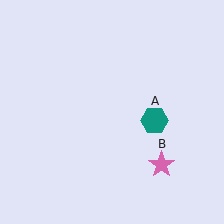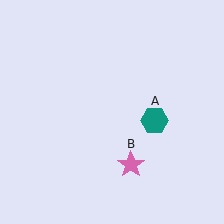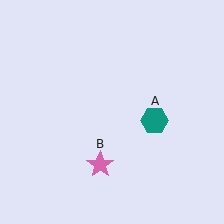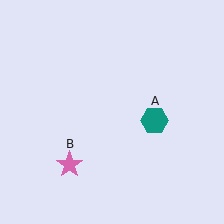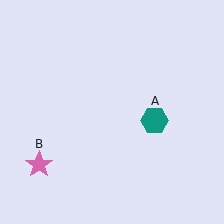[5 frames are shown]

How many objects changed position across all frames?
1 object changed position: pink star (object B).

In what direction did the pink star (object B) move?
The pink star (object B) moved left.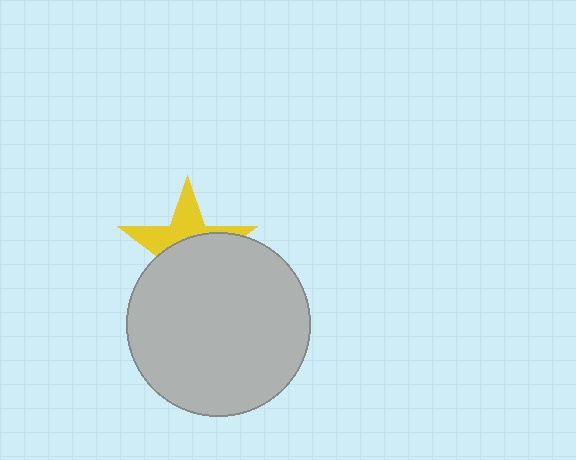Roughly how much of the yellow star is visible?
A small part of it is visible (roughly 41%).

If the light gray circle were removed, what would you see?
You would see the complete yellow star.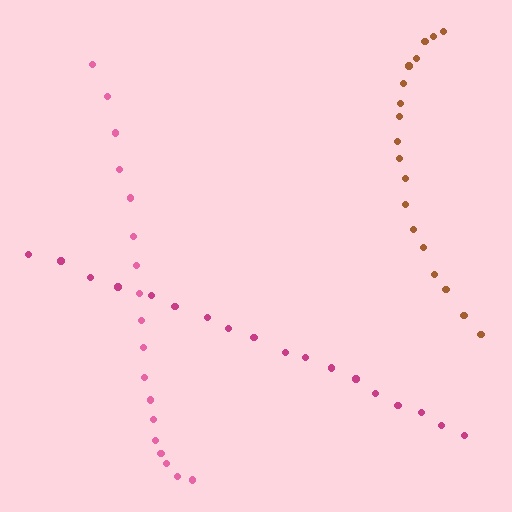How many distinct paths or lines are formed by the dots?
There are 3 distinct paths.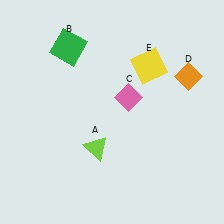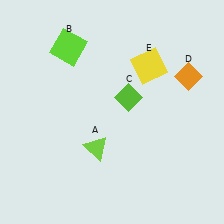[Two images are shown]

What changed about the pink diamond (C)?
In Image 1, C is pink. In Image 2, it changed to lime.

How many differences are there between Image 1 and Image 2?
There are 2 differences between the two images.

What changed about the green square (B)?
In Image 1, B is green. In Image 2, it changed to lime.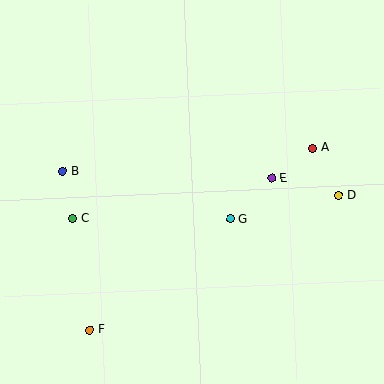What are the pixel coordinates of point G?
Point G is at (231, 219).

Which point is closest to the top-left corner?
Point B is closest to the top-left corner.